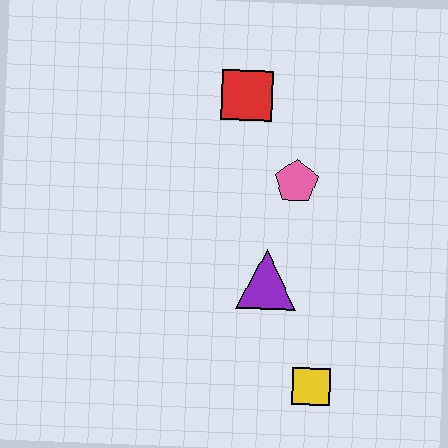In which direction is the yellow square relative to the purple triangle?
The yellow square is below the purple triangle.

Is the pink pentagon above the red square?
No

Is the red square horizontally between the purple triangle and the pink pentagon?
No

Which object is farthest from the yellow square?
The red square is farthest from the yellow square.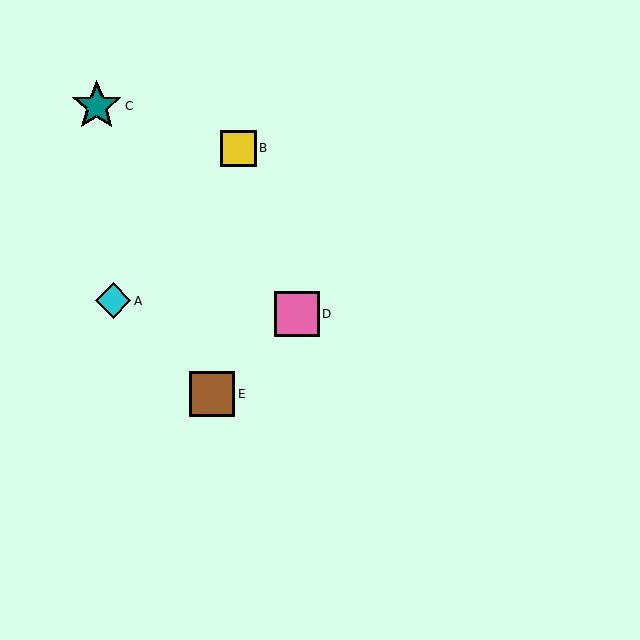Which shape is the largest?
The teal star (labeled C) is the largest.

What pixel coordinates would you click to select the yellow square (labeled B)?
Click at (238, 148) to select the yellow square B.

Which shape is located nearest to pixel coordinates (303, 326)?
The pink square (labeled D) at (297, 314) is nearest to that location.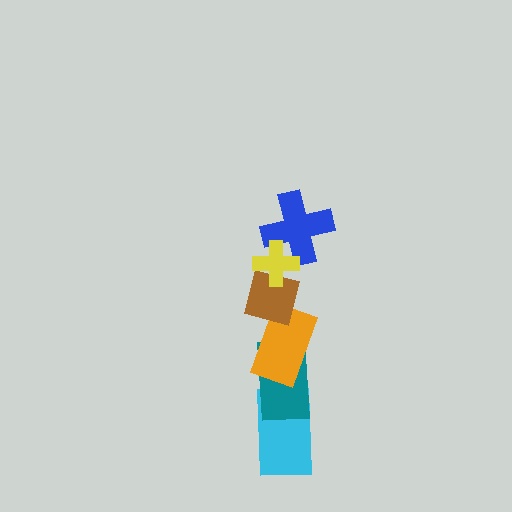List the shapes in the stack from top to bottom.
From top to bottom: the yellow cross, the blue cross, the brown square, the orange rectangle, the teal rectangle, the cyan rectangle.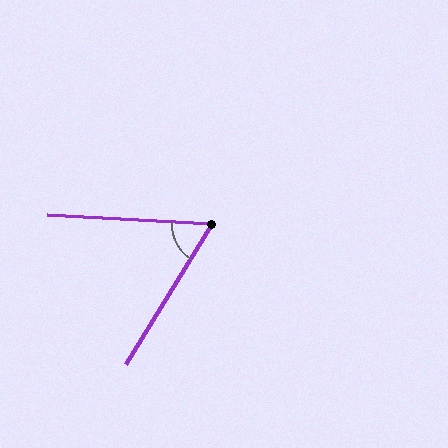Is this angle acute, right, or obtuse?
It is acute.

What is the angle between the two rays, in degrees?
Approximately 61 degrees.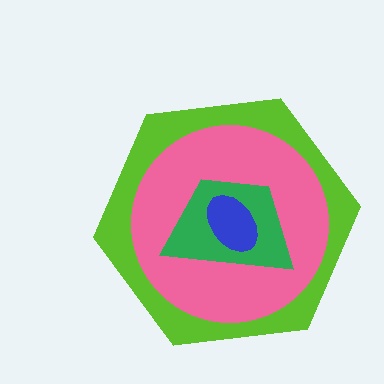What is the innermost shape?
The blue ellipse.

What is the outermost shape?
The lime hexagon.